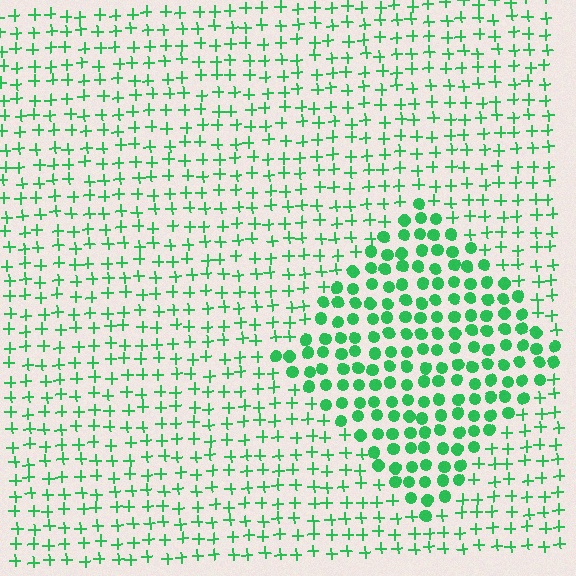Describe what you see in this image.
The image is filled with small green elements arranged in a uniform grid. A diamond-shaped region contains circles, while the surrounding area contains plus signs. The boundary is defined purely by the change in element shape.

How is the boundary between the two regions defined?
The boundary is defined by a change in element shape: circles inside vs. plus signs outside. All elements share the same color and spacing.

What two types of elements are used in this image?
The image uses circles inside the diamond region and plus signs outside it.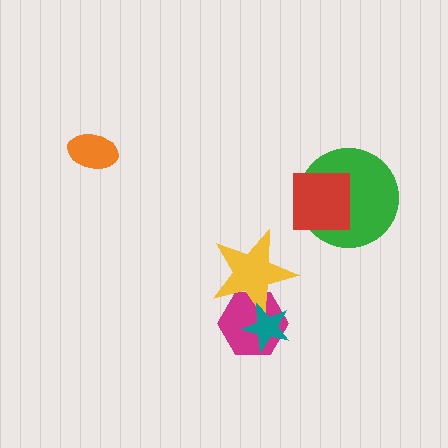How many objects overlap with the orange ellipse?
0 objects overlap with the orange ellipse.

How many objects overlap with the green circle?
1 object overlaps with the green circle.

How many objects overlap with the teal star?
2 objects overlap with the teal star.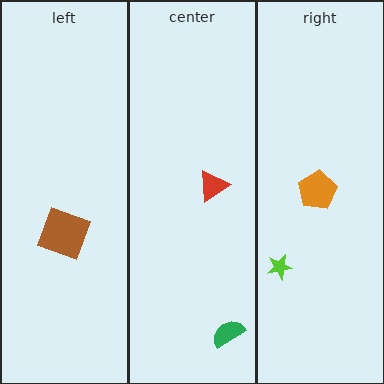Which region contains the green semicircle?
The center region.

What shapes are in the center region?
The green semicircle, the red triangle.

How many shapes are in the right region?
2.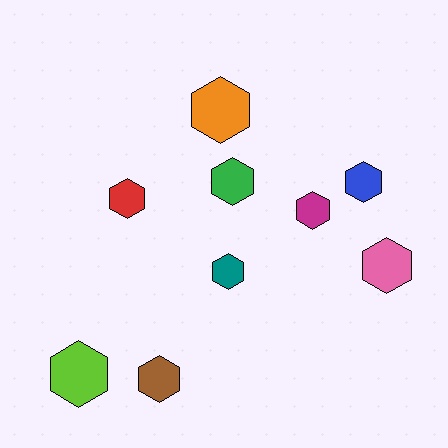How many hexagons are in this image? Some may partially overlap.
There are 9 hexagons.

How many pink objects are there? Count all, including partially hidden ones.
There is 1 pink object.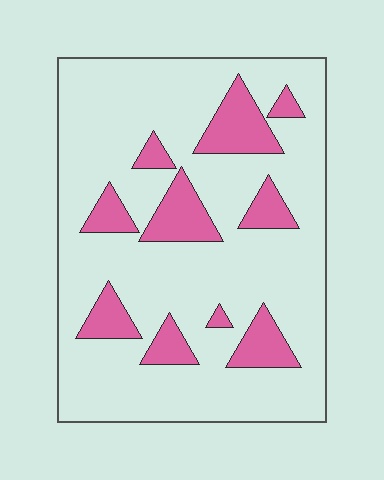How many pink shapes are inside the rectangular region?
10.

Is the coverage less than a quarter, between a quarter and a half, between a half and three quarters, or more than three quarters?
Less than a quarter.